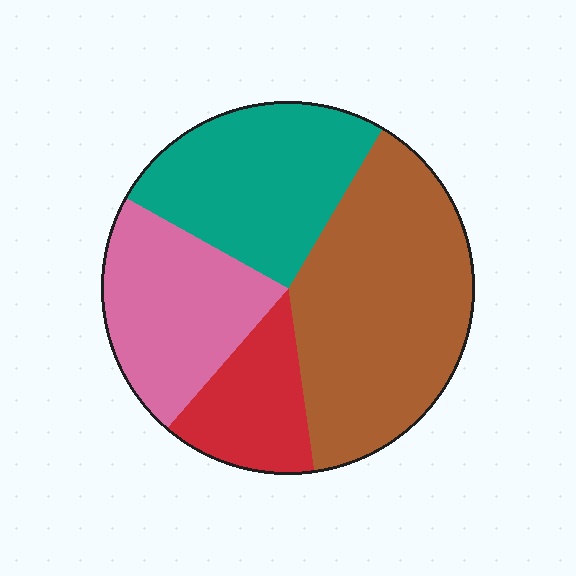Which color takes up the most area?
Brown, at roughly 40%.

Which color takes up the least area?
Red, at roughly 15%.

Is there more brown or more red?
Brown.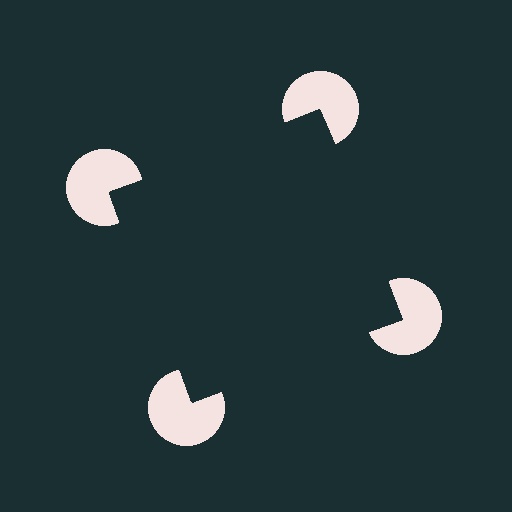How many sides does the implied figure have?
4 sides.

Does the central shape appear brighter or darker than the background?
It typically appears slightly darker than the background, even though no actual brightness change is drawn.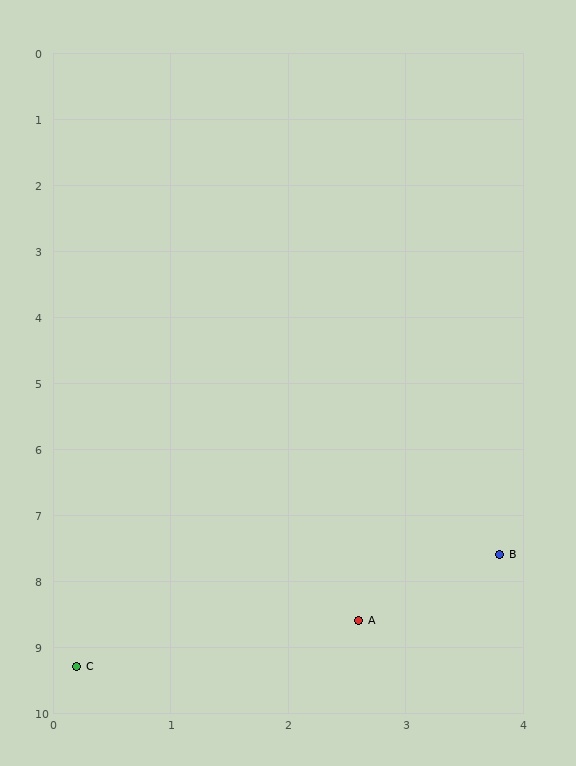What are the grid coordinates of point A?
Point A is at approximately (2.6, 8.6).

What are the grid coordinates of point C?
Point C is at approximately (0.2, 9.3).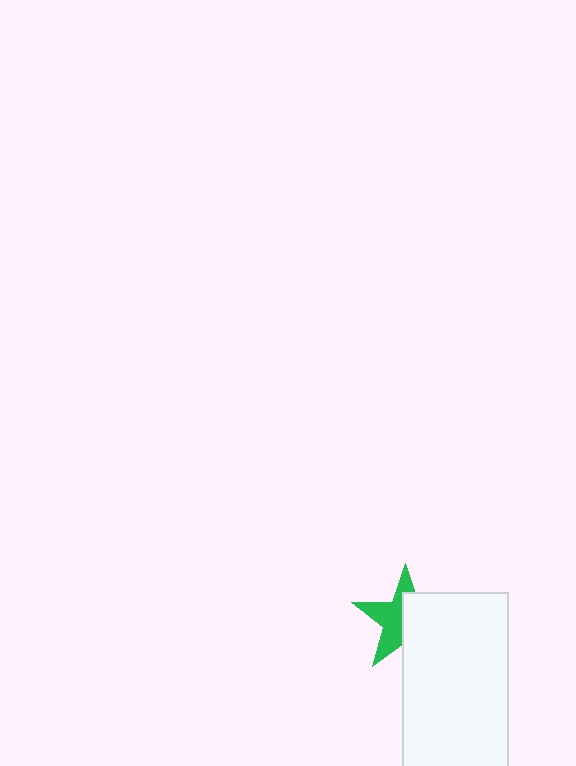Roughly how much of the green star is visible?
About half of it is visible (roughly 49%).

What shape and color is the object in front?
The object in front is a white rectangle.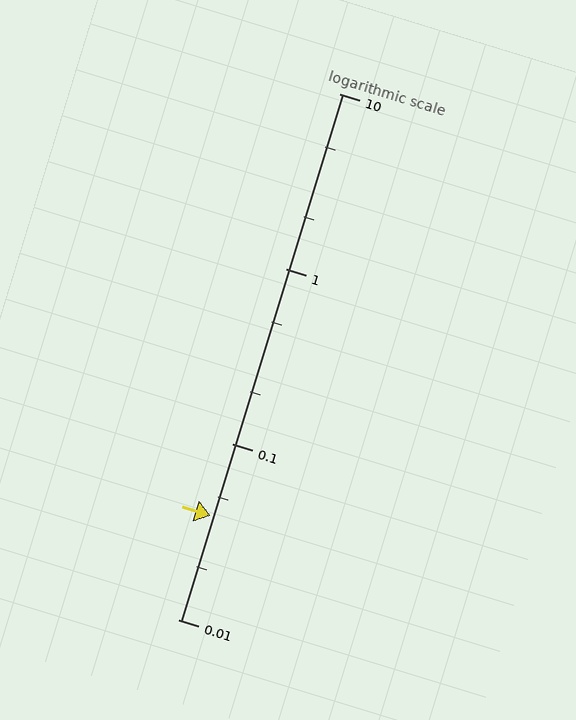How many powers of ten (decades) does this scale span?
The scale spans 3 decades, from 0.01 to 10.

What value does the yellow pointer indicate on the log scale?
The pointer indicates approximately 0.039.